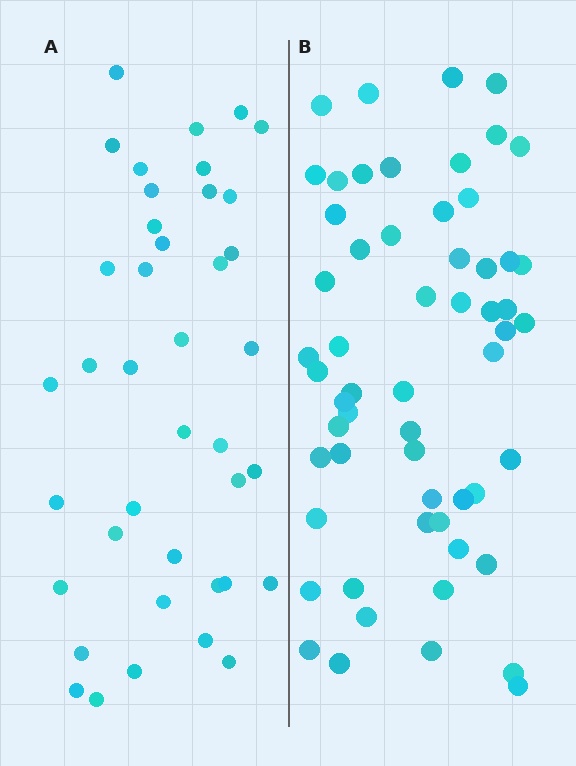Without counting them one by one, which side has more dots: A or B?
Region B (the right region) has more dots.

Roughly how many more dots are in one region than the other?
Region B has approximately 20 more dots than region A.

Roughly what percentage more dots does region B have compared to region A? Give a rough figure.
About 45% more.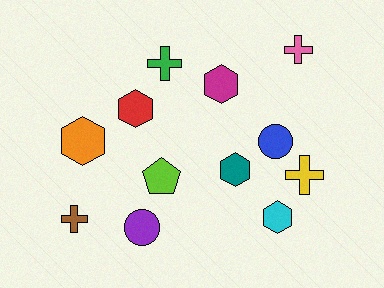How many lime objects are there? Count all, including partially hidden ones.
There is 1 lime object.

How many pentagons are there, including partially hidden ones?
There is 1 pentagon.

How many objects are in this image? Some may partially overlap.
There are 12 objects.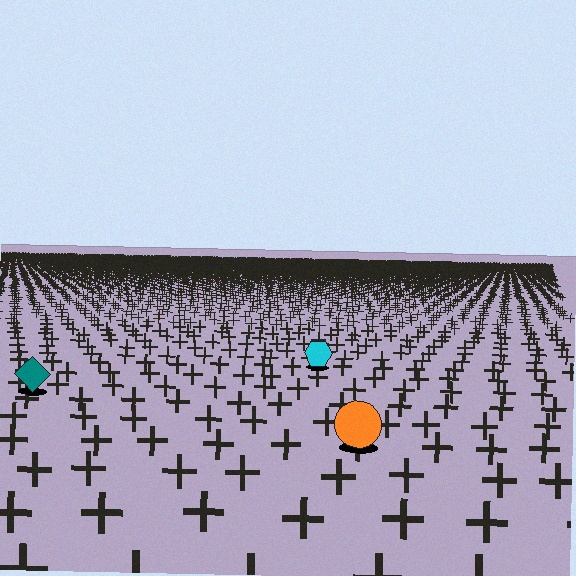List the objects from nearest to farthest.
From nearest to farthest: the orange circle, the teal diamond, the cyan hexagon.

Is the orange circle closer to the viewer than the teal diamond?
Yes. The orange circle is closer — you can tell from the texture gradient: the ground texture is coarser near it.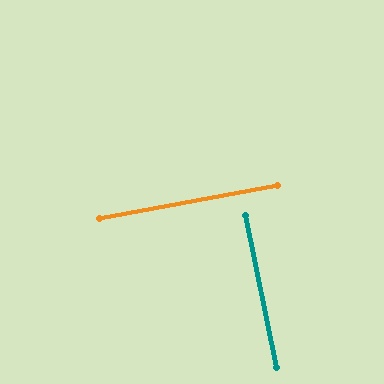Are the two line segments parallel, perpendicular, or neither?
Perpendicular — they meet at approximately 89°.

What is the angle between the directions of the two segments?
Approximately 89 degrees.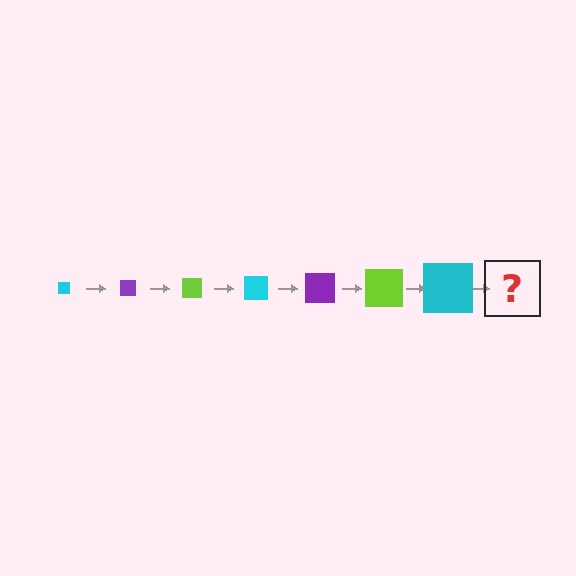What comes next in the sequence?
The next element should be a purple square, larger than the previous one.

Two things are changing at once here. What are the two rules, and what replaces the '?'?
The two rules are that the square grows larger each step and the color cycles through cyan, purple, and lime. The '?' should be a purple square, larger than the previous one.